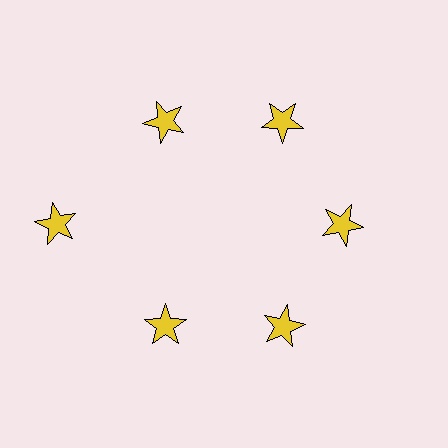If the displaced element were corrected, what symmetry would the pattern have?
It would have 6-fold rotational symmetry — the pattern would map onto itself every 60 degrees.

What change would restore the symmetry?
The symmetry would be restored by moving it inward, back onto the ring so that all 6 stars sit at equal angles and equal distance from the center.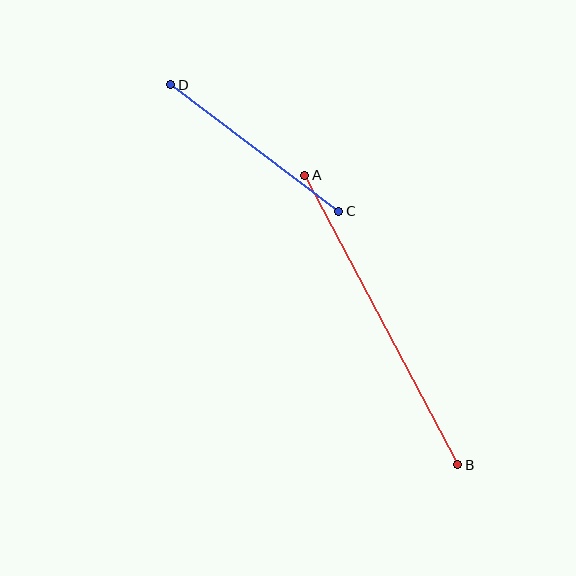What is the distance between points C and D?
The distance is approximately 210 pixels.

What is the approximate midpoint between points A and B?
The midpoint is at approximately (381, 320) pixels.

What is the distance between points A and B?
The distance is approximately 327 pixels.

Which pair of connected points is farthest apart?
Points A and B are farthest apart.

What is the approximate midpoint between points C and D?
The midpoint is at approximately (255, 148) pixels.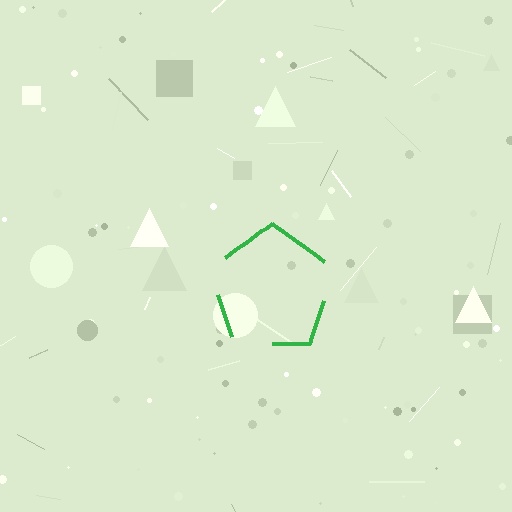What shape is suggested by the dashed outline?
The dashed outline suggests a pentagon.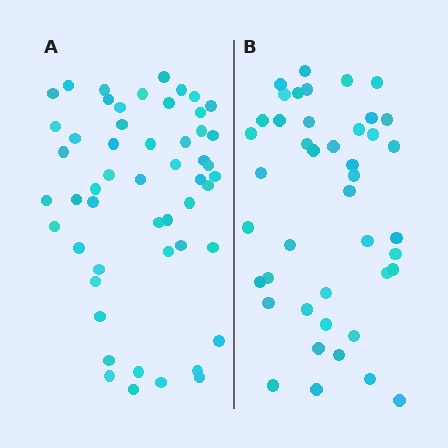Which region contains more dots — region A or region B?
Region A (the left region) has more dots.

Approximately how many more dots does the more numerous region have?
Region A has roughly 8 or so more dots than region B.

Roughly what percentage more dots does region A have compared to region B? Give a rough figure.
About 20% more.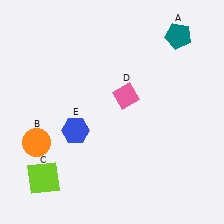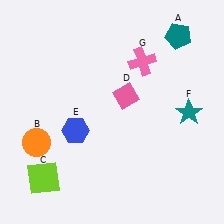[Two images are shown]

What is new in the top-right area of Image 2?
A pink cross (G) was added in the top-right area of Image 2.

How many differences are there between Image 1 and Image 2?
There are 2 differences between the two images.